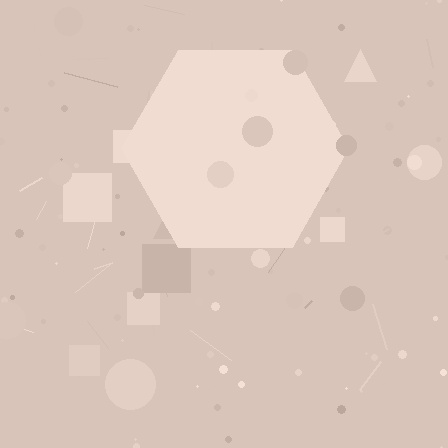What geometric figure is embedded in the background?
A hexagon is embedded in the background.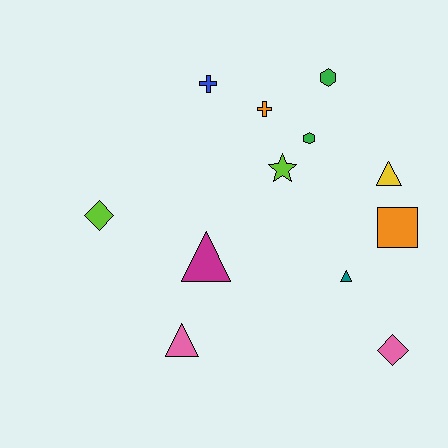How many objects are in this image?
There are 12 objects.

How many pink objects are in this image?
There are 2 pink objects.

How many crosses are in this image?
There are 2 crosses.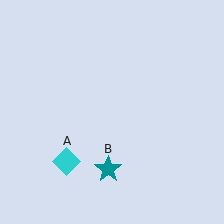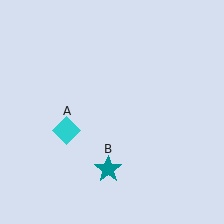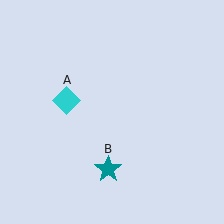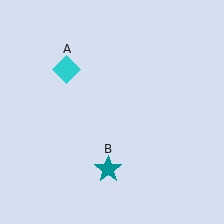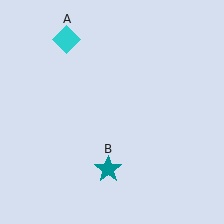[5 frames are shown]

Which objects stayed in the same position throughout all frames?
Teal star (object B) remained stationary.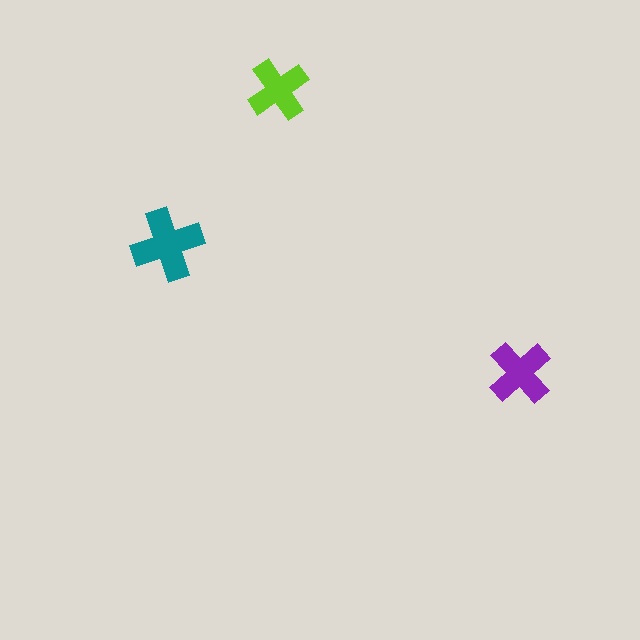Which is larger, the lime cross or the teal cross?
The teal one.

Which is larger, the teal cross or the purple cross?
The teal one.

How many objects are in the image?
There are 3 objects in the image.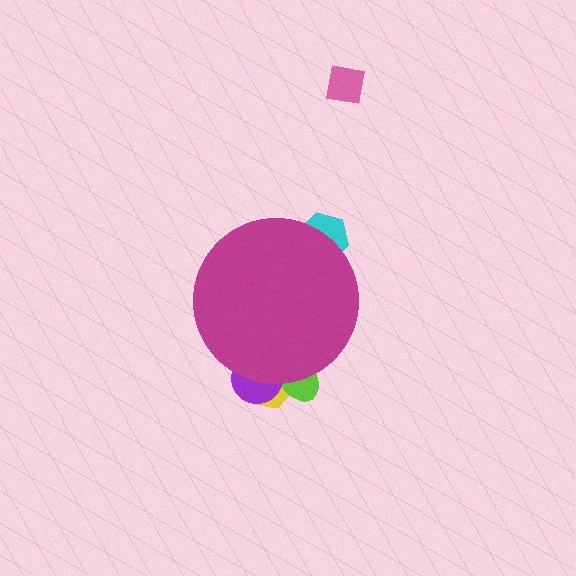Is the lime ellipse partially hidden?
Yes, the lime ellipse is partially hidden behind the magenta circle.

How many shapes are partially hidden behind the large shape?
4 shapes are partially hidden.